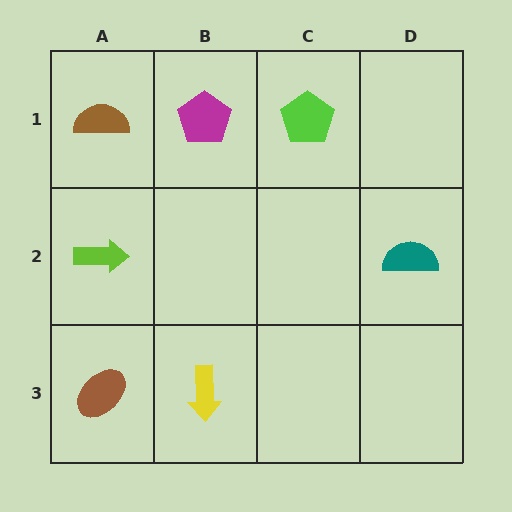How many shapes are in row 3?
2 shapes.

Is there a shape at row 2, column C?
No, that cell is empty.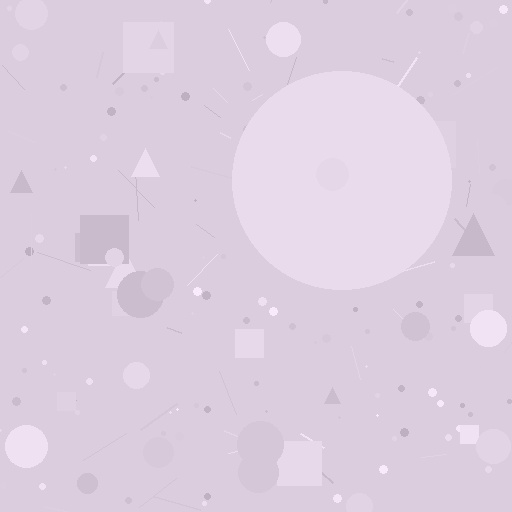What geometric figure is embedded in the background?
A circle is embedded in the background.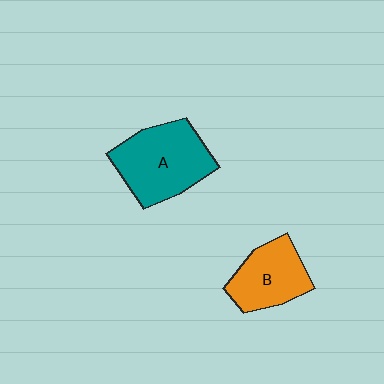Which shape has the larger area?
Shape A (teal).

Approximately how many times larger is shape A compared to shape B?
Approximately 1.4 times.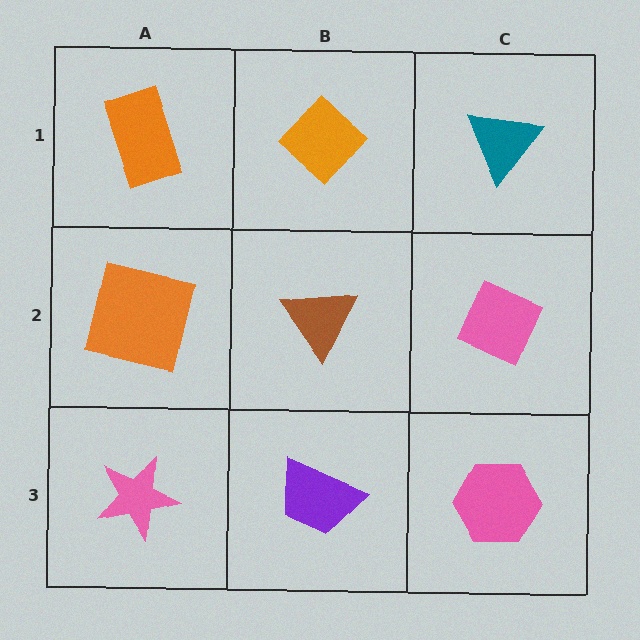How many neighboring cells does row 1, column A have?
2.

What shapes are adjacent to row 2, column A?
An orange rectangle (row 1, column A), a pink star (row 3, column A), a brown triangle (row 2, column B).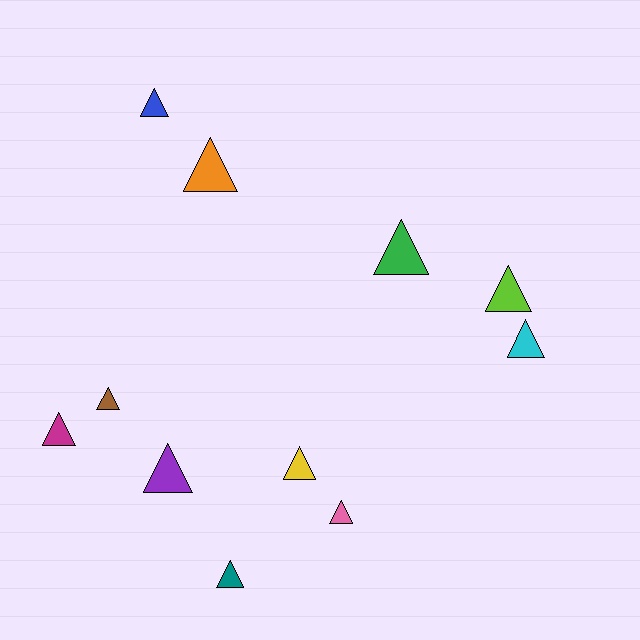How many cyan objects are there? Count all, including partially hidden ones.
There is 1 cyan object.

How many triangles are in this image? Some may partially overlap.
There are 11 triangles.